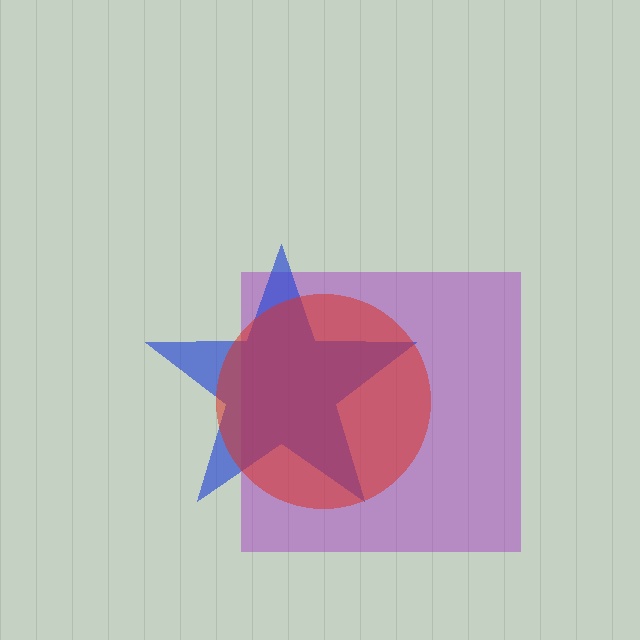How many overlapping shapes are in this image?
There are 3 overlapping shapes in the image.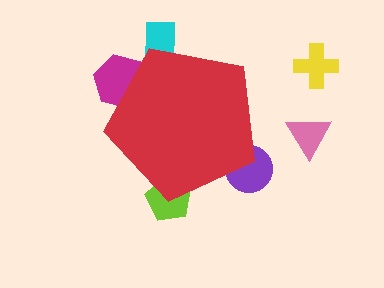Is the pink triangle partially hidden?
No, the pink triangle is fully visible.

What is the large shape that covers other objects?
A red pentagon.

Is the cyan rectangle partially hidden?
Yes, the cyan rectangle is partially hidden behind the red pentagon.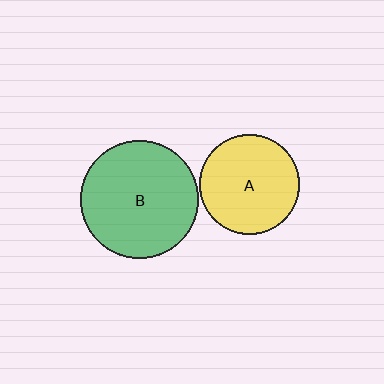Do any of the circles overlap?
No, none of the circles overlap.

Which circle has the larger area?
Circle B (green).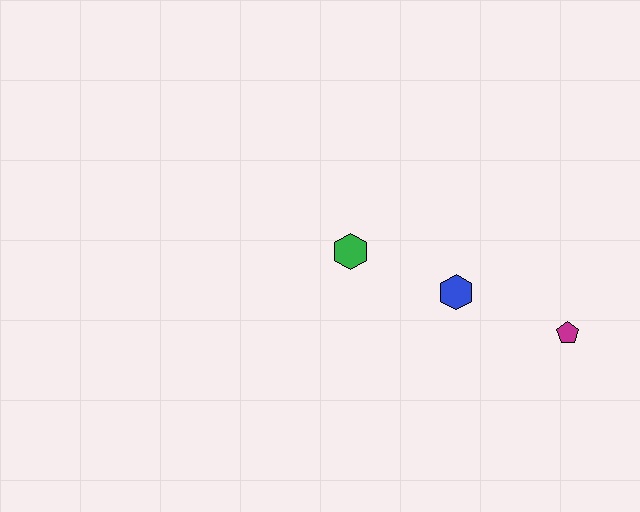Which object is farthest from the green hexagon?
The magenta pentagon is farthest from the green hexagon.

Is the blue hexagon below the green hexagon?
Yes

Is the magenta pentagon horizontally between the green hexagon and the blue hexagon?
No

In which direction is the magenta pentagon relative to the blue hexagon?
The magenta pentagon is to the right of the blue hexagon.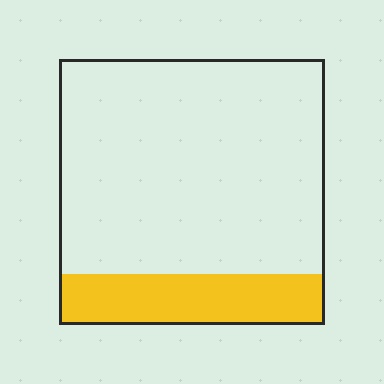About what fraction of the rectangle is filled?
About one fifth (1/5).